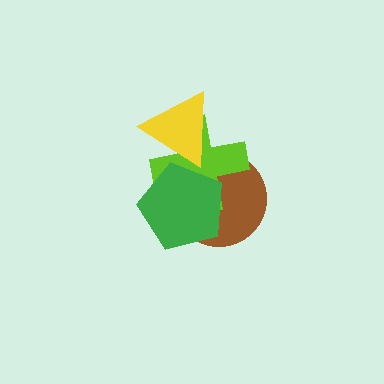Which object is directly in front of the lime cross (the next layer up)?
The green pentagon is directly in front of the lime cross.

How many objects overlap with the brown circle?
3 objects overlap with the brown circle.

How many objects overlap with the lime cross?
3 objects overlap with the lime cross.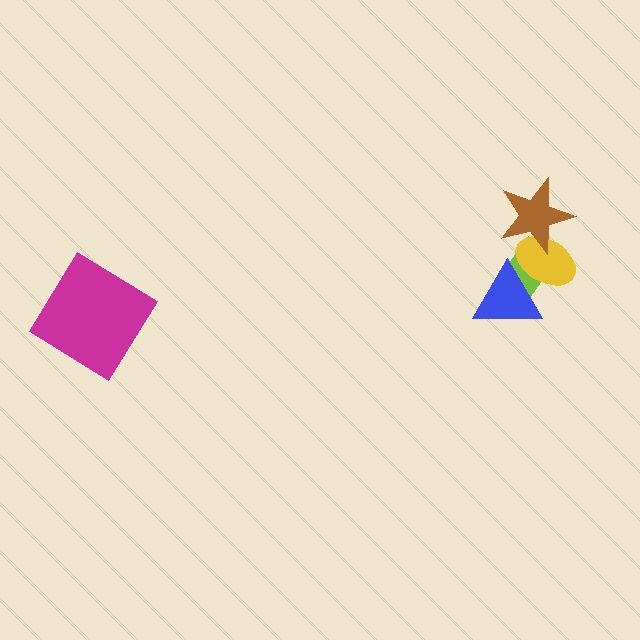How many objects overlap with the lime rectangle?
3 objects overlap with the lime rectangle.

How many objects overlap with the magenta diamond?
0 objects overlap with the magenta diamond.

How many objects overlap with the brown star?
2 objects overlap with the brown star.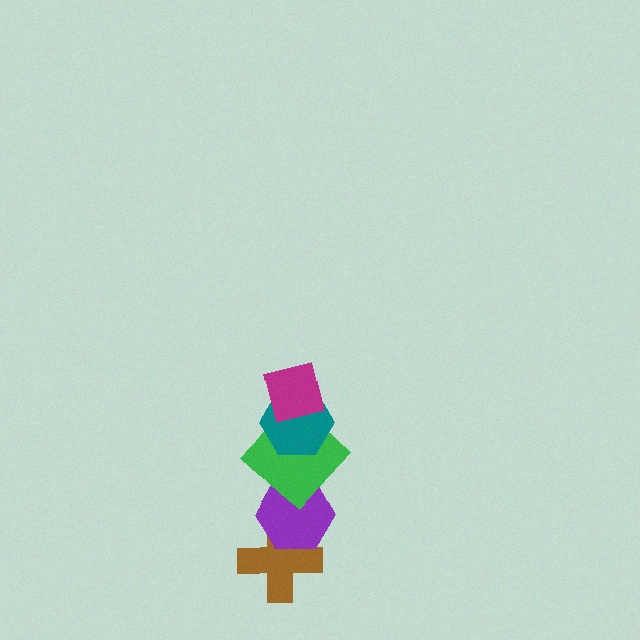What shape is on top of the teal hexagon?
The magenta square is on top of the teal hexagon.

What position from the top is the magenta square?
The magenta square is 1st from the top.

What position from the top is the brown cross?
The brown cross is 5th from the top.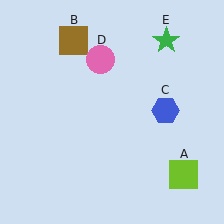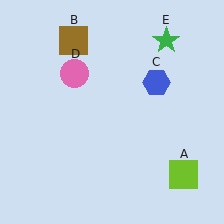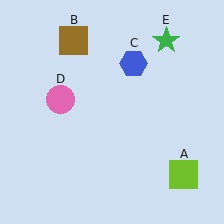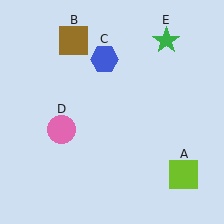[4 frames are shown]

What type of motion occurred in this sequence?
The blue hexagon (object C), pink circle (object D) rotated counterclockwise around the center of the scene.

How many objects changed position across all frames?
2 objects changed position: blue hexagon (object C), pink circle (object D).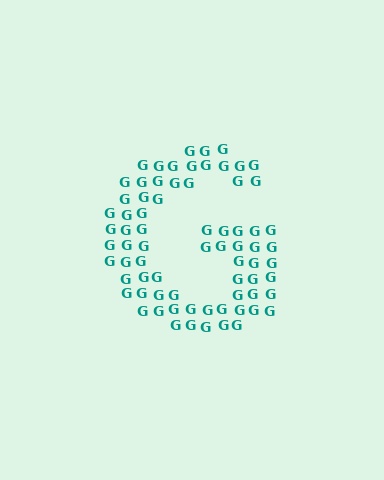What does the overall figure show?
The overall figure shows the letter G.